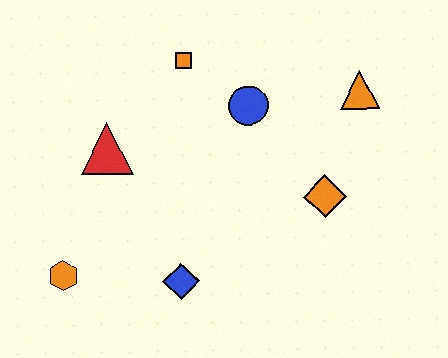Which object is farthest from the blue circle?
The orange hexagon is farthest from the blue circle.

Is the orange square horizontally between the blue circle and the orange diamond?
No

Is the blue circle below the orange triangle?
Yes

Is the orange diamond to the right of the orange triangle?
No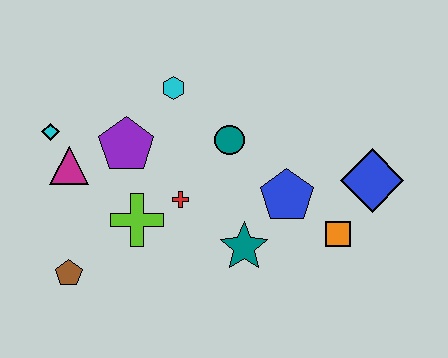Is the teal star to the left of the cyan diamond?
No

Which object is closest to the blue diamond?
The orange square is closest to the blue diamond.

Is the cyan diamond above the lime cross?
Yes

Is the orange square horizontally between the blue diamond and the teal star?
Yes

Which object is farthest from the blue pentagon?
The cyan diamond is farthest from the blue pentagon.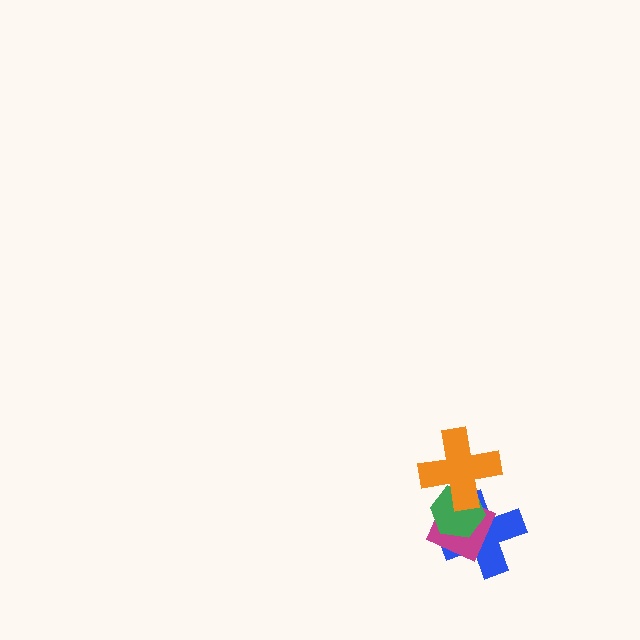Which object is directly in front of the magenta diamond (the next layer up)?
The green hexagon is directly in front of the magenta diamond.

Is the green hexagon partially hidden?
Yes, it is partially covered by another shape.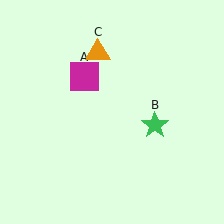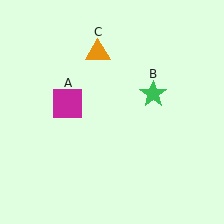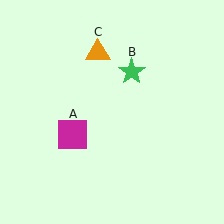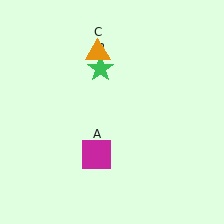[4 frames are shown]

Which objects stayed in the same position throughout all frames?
Orange triangle (object C) remained stationary.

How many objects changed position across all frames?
2 objects changed position: magenta square (object A), green star (object B).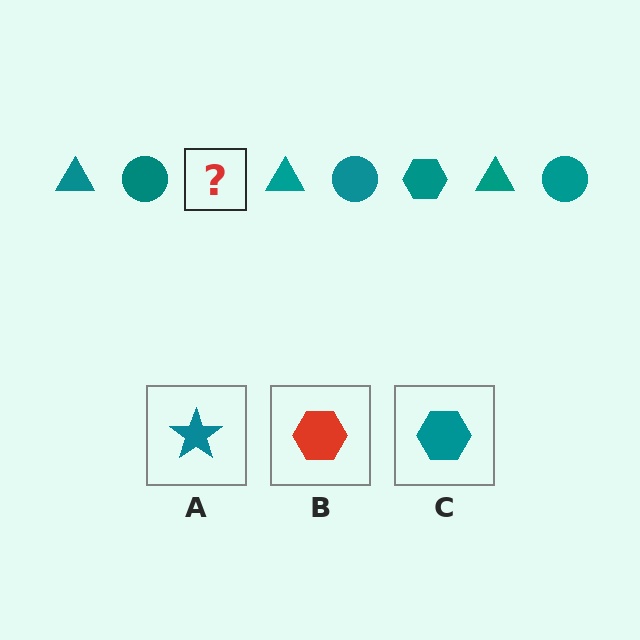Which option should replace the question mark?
Option C.